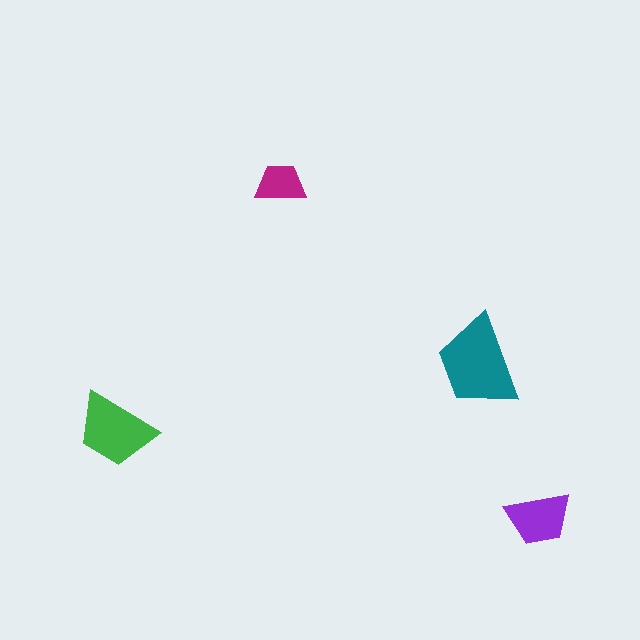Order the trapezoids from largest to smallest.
the teal one, the green one, the purple one, the magenta one.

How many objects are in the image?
There are 4 objects in the image.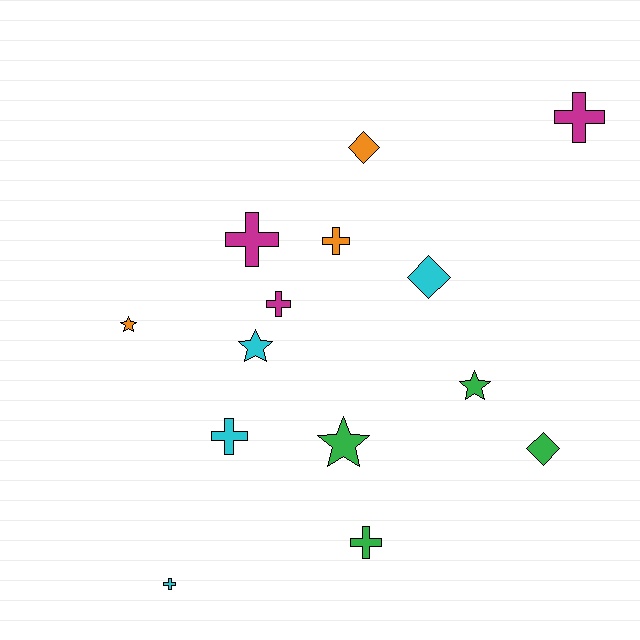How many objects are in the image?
There are 14 objects.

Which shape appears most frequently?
Cross, with 7 objects.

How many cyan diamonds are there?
There is 1 cyan diamond.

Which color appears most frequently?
Green, with 4 objects.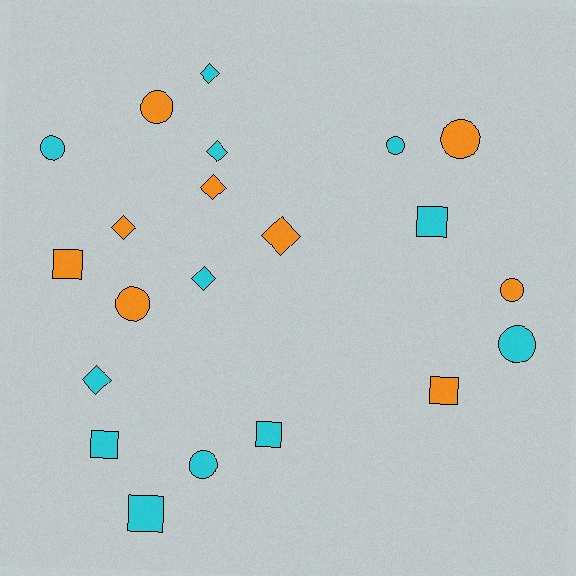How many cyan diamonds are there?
There are 4 cyan diamonds.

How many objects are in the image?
There are 21 objects.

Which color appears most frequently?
Cyan, with 12 objects.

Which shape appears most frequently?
Circle, with 8 objects.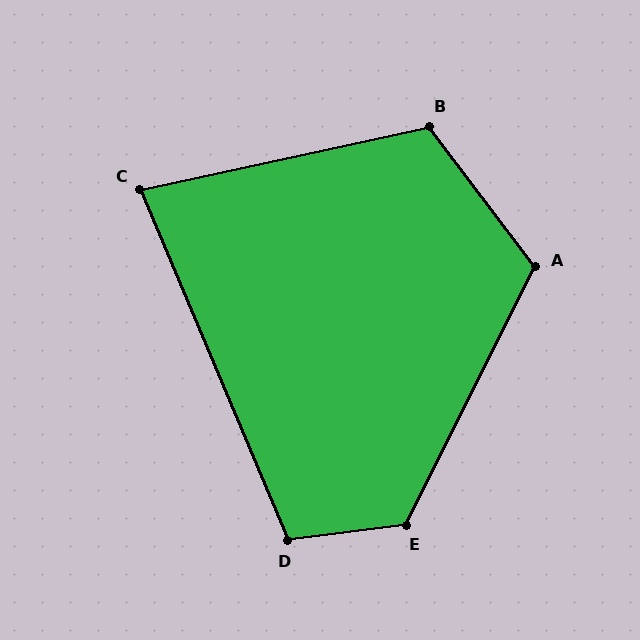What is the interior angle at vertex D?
Approximately 106 degrees (obtuse).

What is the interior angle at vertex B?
Approximately 115 degrees (obtuse).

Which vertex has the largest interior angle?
E, at approximately 124 degrees.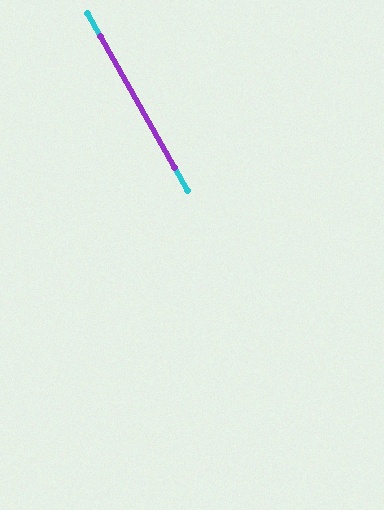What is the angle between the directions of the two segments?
Approximately 0 degrees.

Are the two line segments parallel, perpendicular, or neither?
Parallel — their directions differ by only 0.3°.